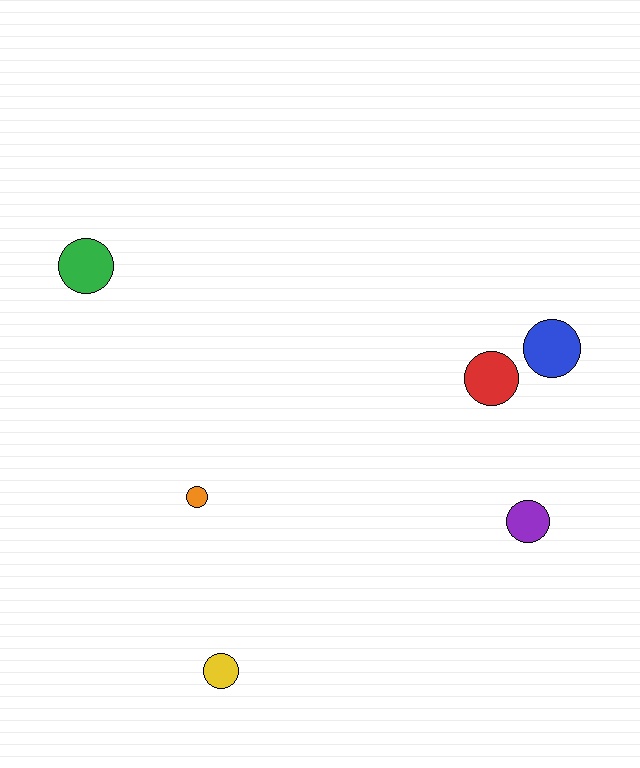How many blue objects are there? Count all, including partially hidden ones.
There is 1 blue object.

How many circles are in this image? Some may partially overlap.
There are 6 circles.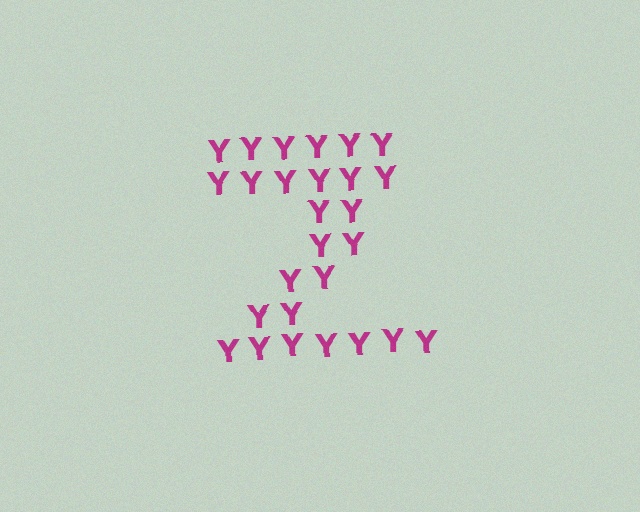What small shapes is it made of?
It is made of small letter Y's.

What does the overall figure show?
The overall figure shows the letter Z.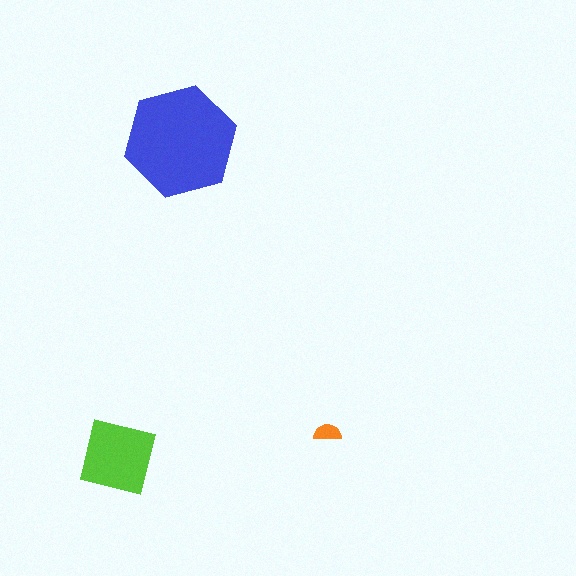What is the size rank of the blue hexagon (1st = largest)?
1st.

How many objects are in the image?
There are 3 objects in the image.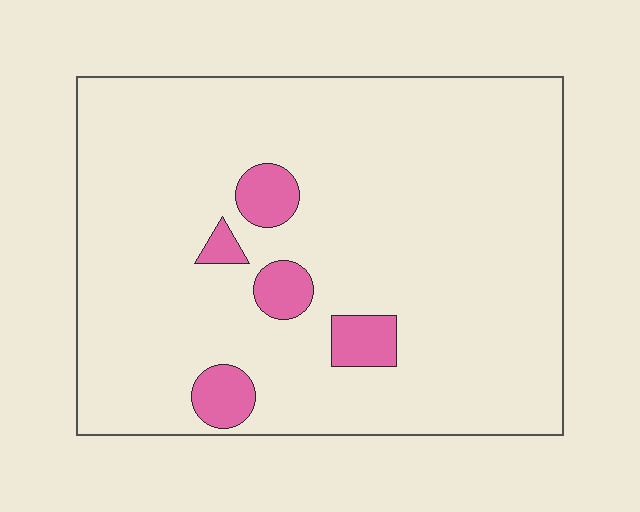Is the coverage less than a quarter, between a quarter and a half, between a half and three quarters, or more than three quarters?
Less than a quarter.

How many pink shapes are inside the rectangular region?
5.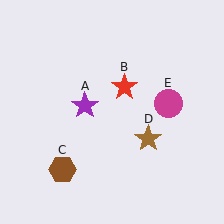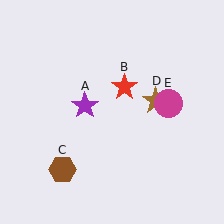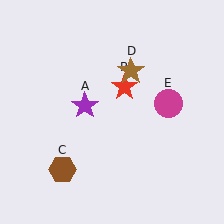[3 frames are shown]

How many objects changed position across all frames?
1 object changed position: brown star (object D).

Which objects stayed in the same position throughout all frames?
Purple star (object A) and red star (object B) and brown hexagon (object C) and magenta circle (object E) remained stationary.